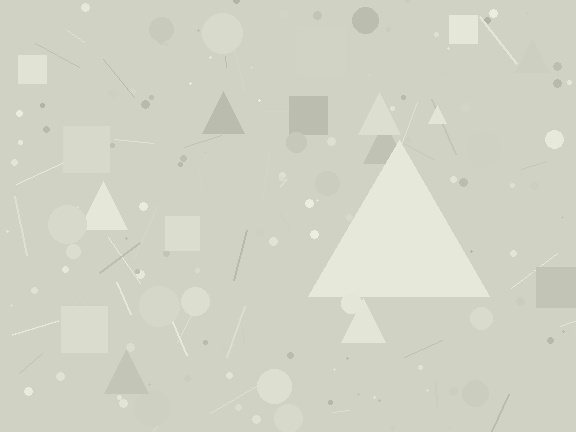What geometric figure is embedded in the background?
A triangle is embedded in the background.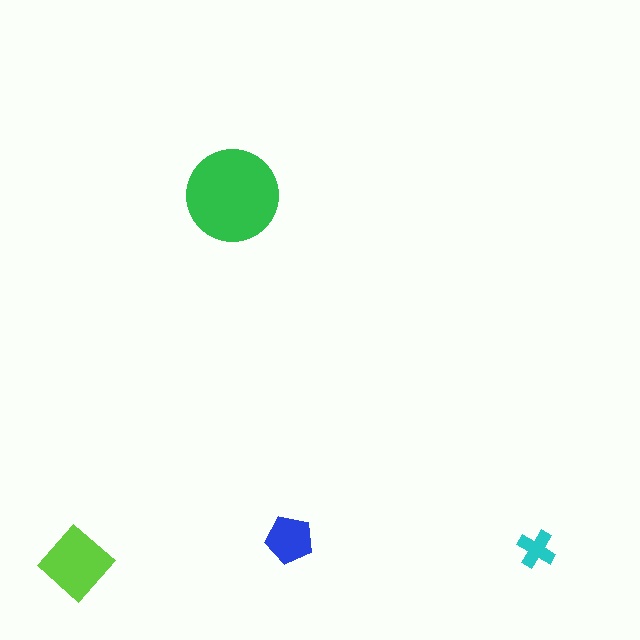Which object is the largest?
The green circle.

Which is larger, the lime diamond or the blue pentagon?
The lime diamond.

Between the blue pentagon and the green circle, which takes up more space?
The green circle.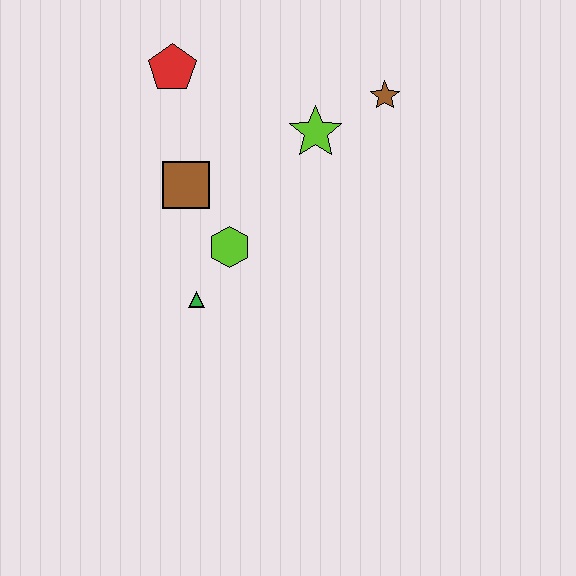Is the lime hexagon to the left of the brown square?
No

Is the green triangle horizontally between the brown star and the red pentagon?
Yes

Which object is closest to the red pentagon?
The brown square is closest to the red pentagon.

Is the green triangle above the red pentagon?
No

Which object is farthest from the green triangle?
The brown star is farthest from the green triangle.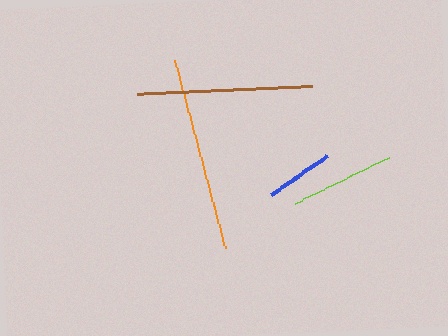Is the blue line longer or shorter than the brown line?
The brown line is longer than the blue line.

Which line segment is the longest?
The orange line is the longest at approximately 195 pixels.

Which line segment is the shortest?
The blue line is the shortest at approximately 67 pixels.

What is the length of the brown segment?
The brown segment is approximately 176 pixels long.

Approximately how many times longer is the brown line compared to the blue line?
The brown line is approximately 2.6 times the length of the blue line.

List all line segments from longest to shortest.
From longest to shortest: orange, brown, lime, blue.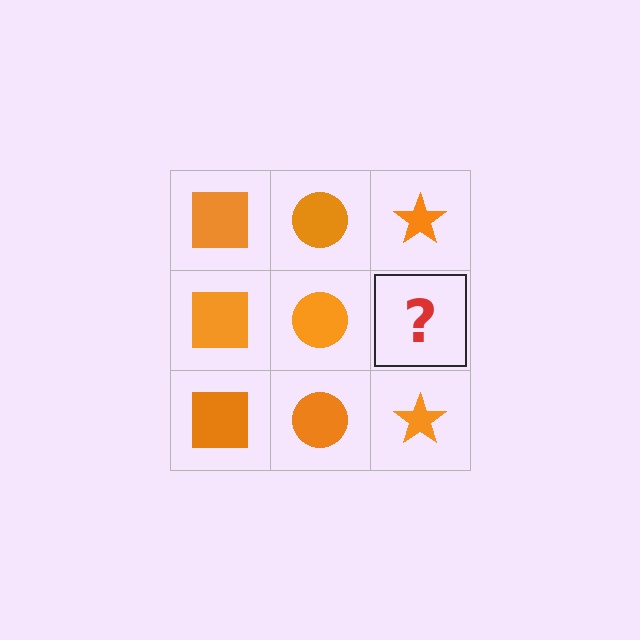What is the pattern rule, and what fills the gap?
The rule is that each column has a consistent shape. The gap should be filled with an orange star.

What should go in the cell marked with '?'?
The missing cell should contain an orange star.